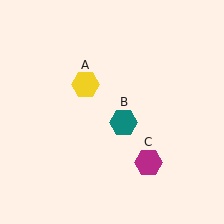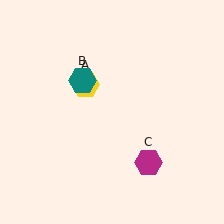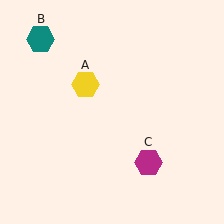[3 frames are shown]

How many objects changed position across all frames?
1 object changed position: teal hexagon (object B).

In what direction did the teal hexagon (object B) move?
The teal hexagon (object B) moved up and to the left.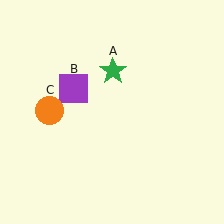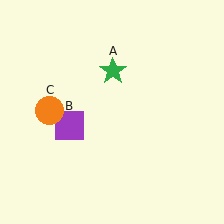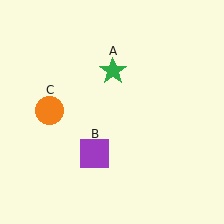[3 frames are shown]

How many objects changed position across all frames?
1 object changed position: purple square (object B).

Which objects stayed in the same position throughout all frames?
Green star (object A) and orange circle (object C) remained stationary.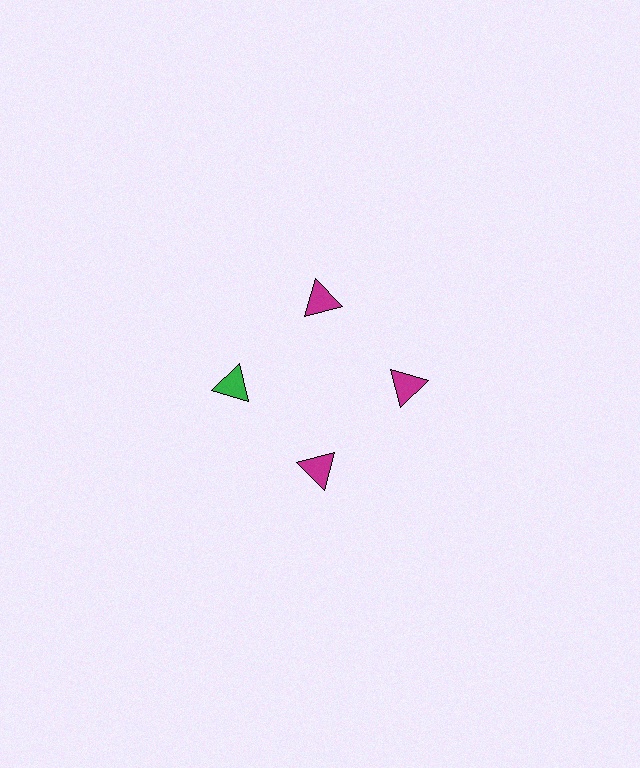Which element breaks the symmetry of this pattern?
The green triangle at roughly the 9 o'clock position breaks the symmetry. All other shapes are magenta triangles.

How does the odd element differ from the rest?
It has a different color: green instead of magenta.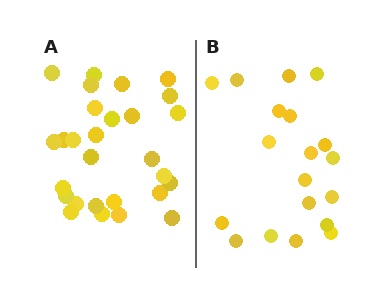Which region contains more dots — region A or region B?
Region A (the left region) has more dots.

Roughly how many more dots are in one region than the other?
Region A has roughly 8 or so more dots than region B.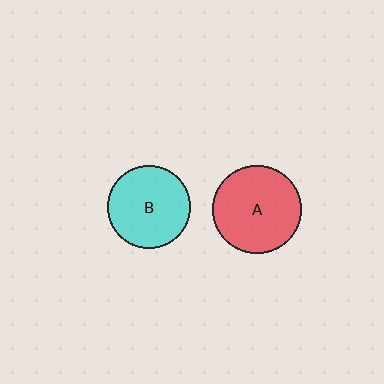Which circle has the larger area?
Circle A (red).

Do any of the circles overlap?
No, none of the circles overlap.